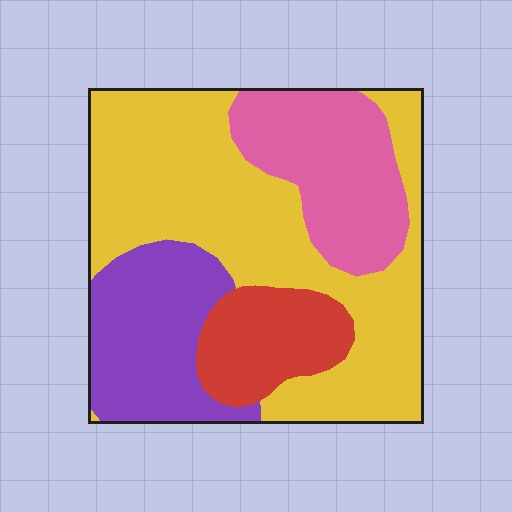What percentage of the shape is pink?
Pink takes up about one fifth (1/5) of the shape.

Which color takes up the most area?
Yellow, at roughly 50%.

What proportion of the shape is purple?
Purple covers about 20% of the shape.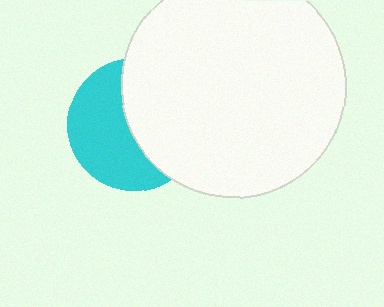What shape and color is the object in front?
The object in front is a white circle.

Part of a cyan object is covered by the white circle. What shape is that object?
It is a circle.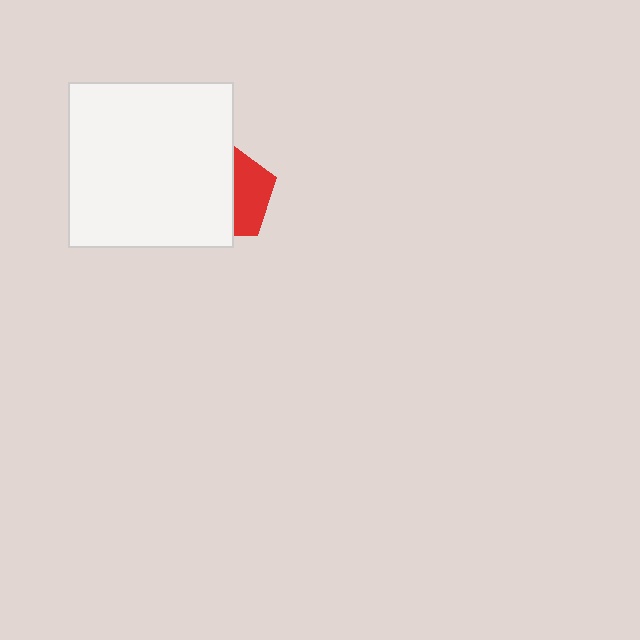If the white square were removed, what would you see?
You would see the complete red pentagon.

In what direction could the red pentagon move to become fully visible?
The red pentagon could move right. That would shift it out from behind the white square entirely.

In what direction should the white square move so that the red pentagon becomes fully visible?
The white square should move left. That is the shortest direction to clear the overlap and leave the red pentagon fully visible.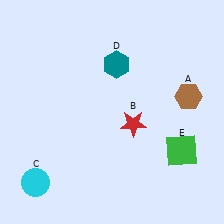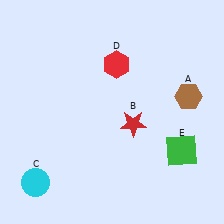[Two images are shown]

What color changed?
The hexagon (D) changed from teal in Image 1 to red in Image 2.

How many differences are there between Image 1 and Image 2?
There is 1 difference between the two images.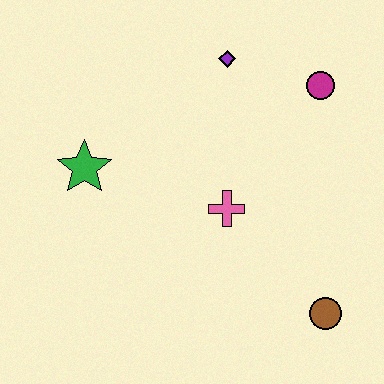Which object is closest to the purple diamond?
The magenta circle is closest to the purple diamond.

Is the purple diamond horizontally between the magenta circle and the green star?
Yes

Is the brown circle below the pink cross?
Yes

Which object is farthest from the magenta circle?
The green star is farthest from the magenta circle.